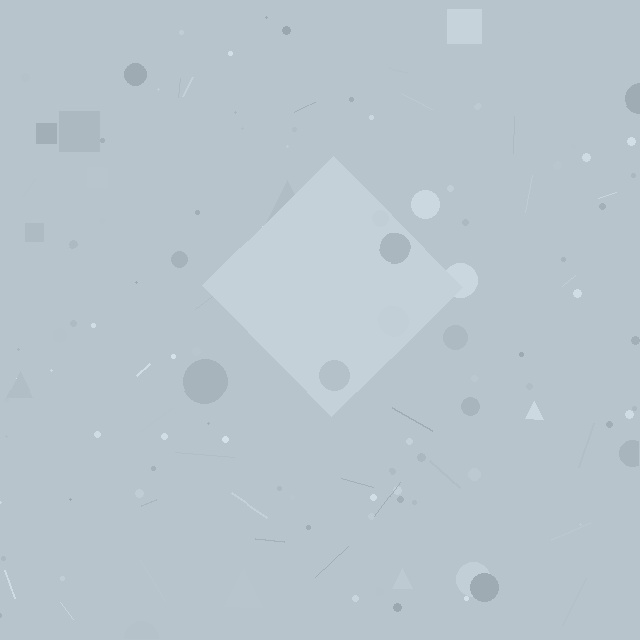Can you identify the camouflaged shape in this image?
The camouflaged shape is a diamond.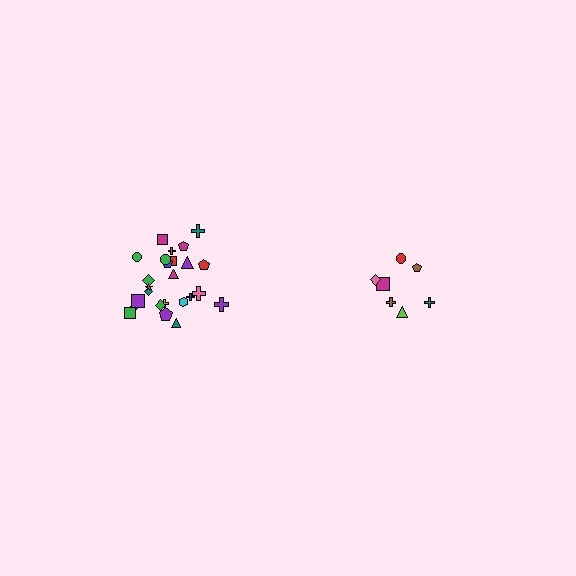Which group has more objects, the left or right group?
The left group.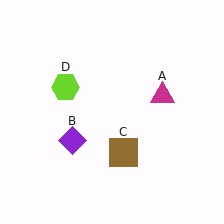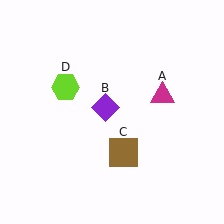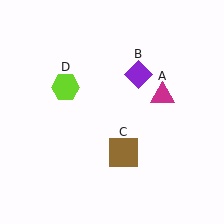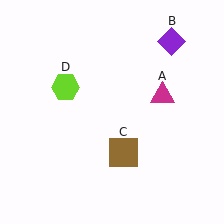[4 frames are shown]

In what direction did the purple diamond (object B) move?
The purple diamond (object B) moved up and to the right.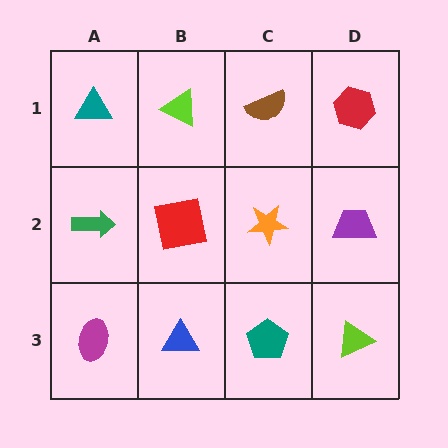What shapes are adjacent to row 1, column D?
A purple trapezoid (row 2, column D), a brown semicircle (row 1, column C).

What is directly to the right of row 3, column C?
A lime triangle.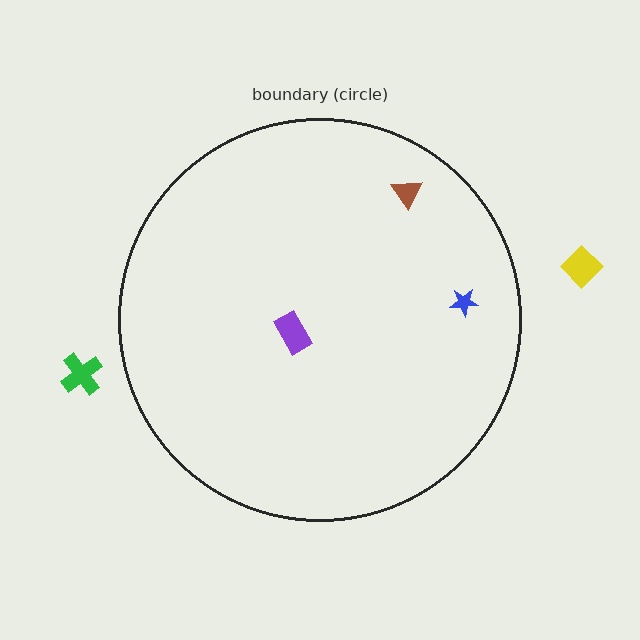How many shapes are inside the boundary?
3 inside, 2 outside.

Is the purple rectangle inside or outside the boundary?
Inside.